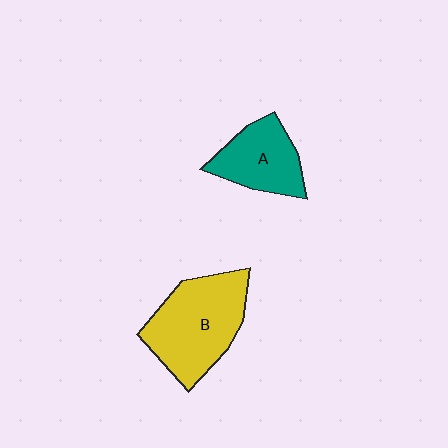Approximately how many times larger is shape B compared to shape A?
Approximately 1.6 times.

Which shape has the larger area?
Shape B (yellow).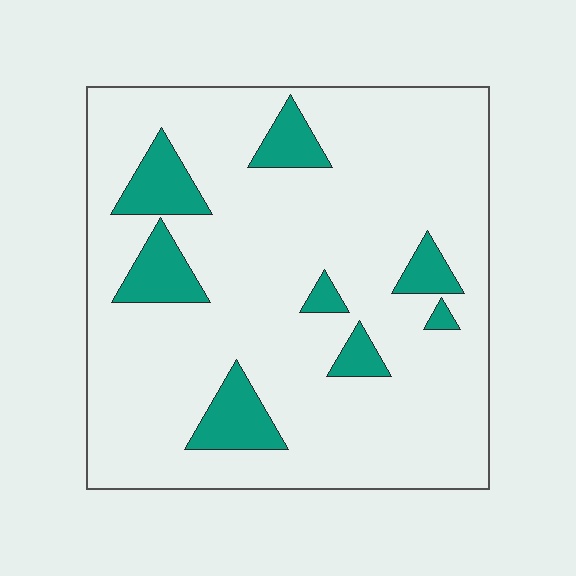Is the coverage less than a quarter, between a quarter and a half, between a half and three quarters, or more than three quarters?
Less than a quarter.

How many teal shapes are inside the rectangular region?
8.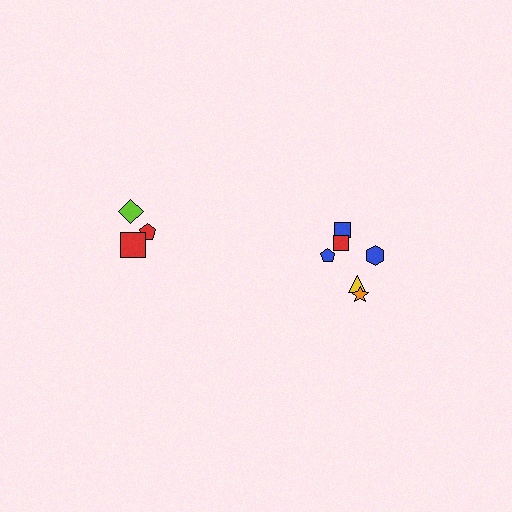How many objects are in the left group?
There are 3 objects.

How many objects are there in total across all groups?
There are 9 objects.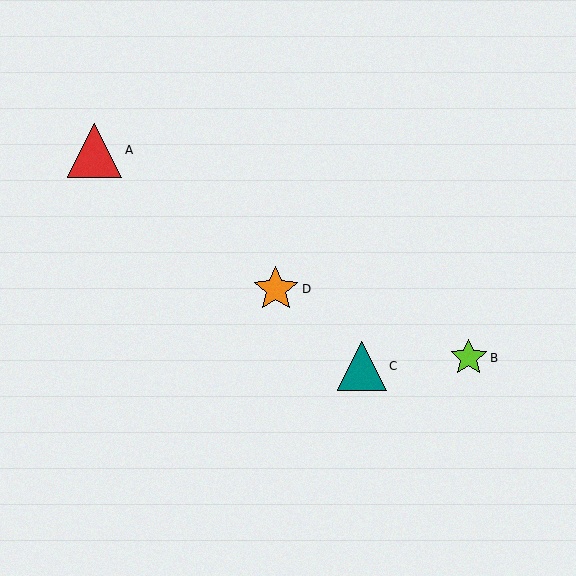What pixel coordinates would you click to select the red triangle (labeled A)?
Click at (95, 151) to select the red triangle A.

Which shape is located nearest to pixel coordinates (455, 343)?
The lime star (labeled B) at (469, 358) is nearest to that location.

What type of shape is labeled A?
Shape A is a red triangle.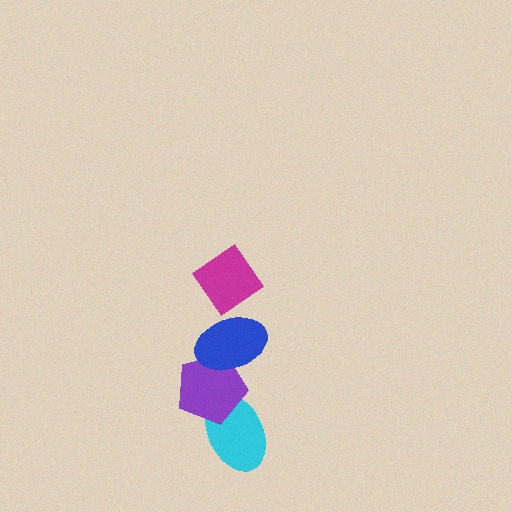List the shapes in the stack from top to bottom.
From top to bottom: the magenta diamond, the blue ellipse, the purple pentagon, the cyan ellipse.